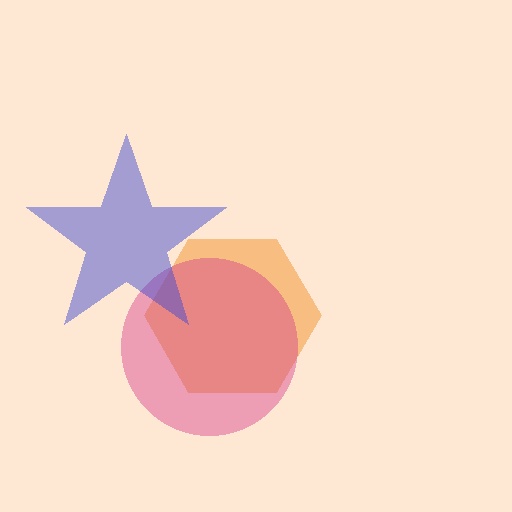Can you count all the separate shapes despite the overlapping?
Yes, there are 3 separate shapes.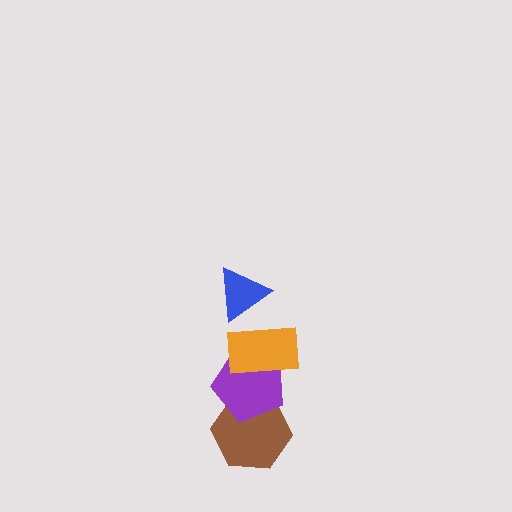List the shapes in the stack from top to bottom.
From top to bottom: the blue triangle, the orange rectangle, the purple pentagon, the brown hexagon.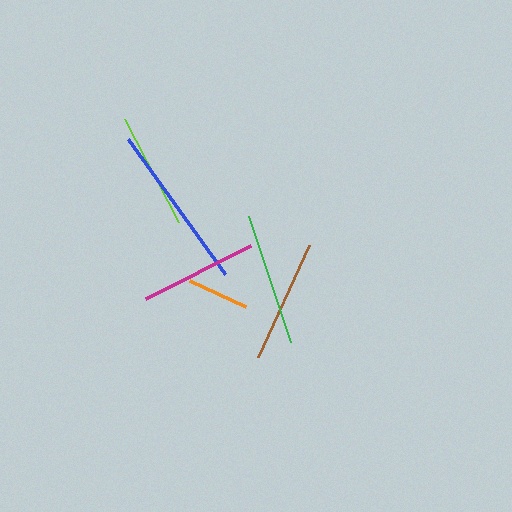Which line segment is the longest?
The blue line is the longest at approximately 166 pixels.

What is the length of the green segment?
The green segment is approximately 132 pixels long.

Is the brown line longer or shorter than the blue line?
The blue line is longer than the brown line.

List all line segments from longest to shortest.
From longest to shortest: blue, green, brown, magenta, lime, orange.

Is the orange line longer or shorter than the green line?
The green line is longer than the orange line.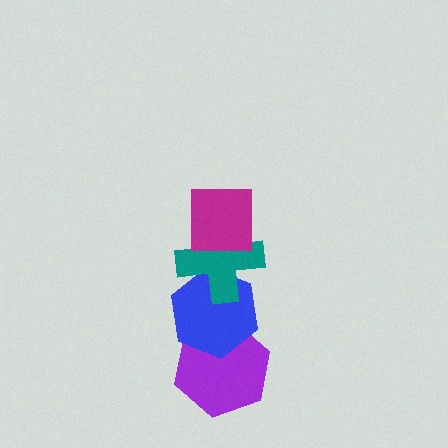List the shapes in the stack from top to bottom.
From top to bottom: the magenta square, the teal cross, the blue hexagon, the purple hexagon.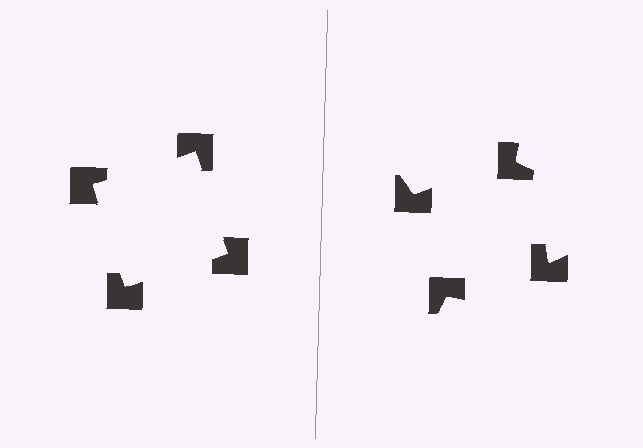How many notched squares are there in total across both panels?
8 — 4 on each side.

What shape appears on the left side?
An illusory square.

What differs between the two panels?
The notched squares are positioned identically on both sides; only the wedge orientations differ. On the left they align to a square; on the right they are misaligned.